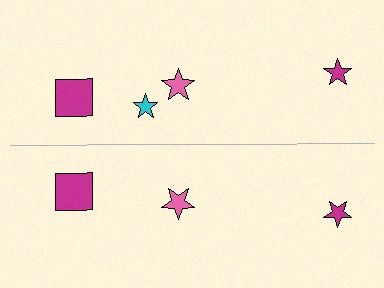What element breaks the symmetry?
A cyan star is missing from the bottom side.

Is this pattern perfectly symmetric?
No, the pattern is not perfectly symmetric. A cyan star is missing from the bottom side.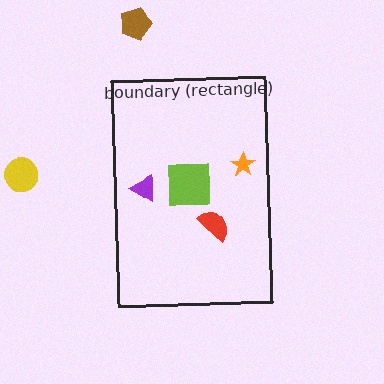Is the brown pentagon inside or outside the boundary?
Outside.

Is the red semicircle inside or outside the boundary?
Inside.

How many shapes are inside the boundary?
4 inside, 2 outside.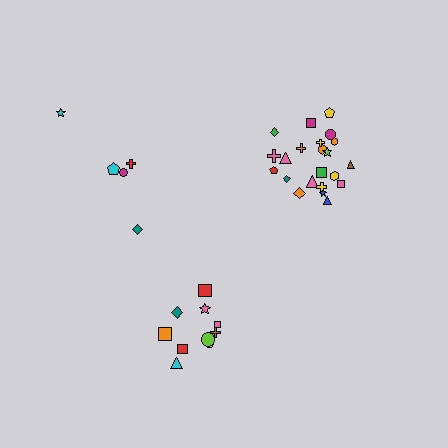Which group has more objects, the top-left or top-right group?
The top-right group.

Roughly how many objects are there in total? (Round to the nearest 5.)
Roughly 35 objects in total.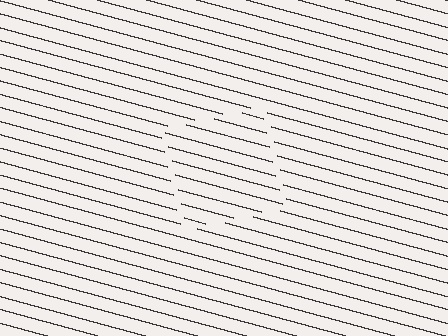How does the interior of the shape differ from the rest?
The interior of the shape contains the same grating, shifted by half a period — the contour is defined by the phase discontinuity where line-ends from the inner and outer gratings abut.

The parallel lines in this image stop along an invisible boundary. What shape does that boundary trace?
An illusory square. The interior of the shape contains the same grating, shifted by half a period — the contour is defined by the phase discontinuity where line-ends from the inner and outer gratings abut.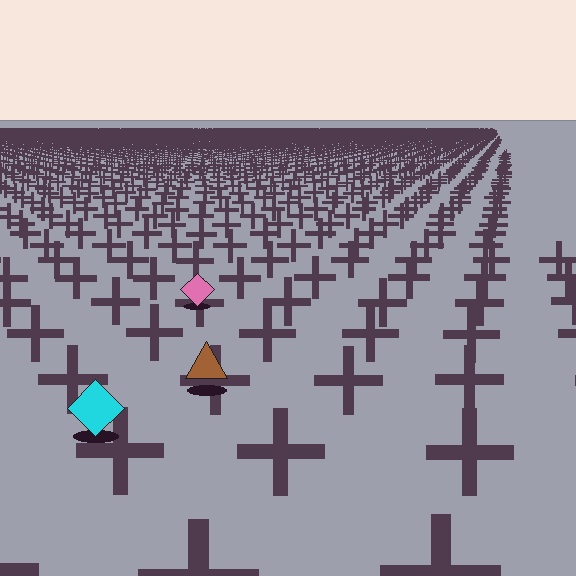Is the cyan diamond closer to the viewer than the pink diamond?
Yes. The cyan diamond is closer — you can tell from the texture gradient: the ground texture is coarser near it.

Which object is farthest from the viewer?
The pink diamond is farthest from the viewer. It appears smaller and the ground texture around it is denser.